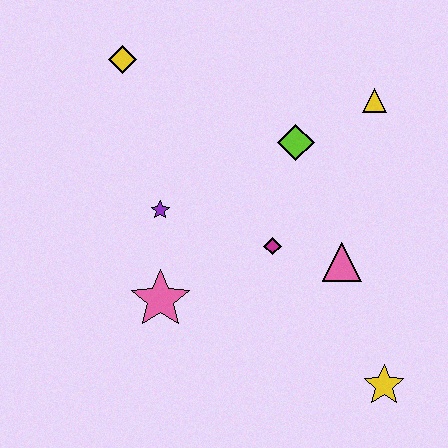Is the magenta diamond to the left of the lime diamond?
Yes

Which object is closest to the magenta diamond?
The pink triangle is closest to the magenta diamond.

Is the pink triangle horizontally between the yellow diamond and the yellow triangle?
Yes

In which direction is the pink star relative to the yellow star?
The pink star is to the left of the yellow star.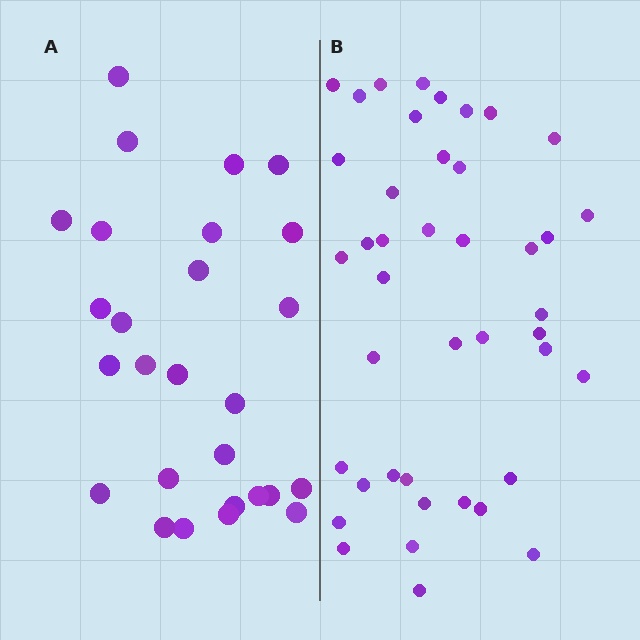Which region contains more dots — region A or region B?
Region B (the right region) has more dots.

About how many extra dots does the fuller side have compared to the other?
Region B has approximately 15 more dots than region A.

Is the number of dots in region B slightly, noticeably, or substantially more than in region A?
Region B has substantially more. The ratio is roughly 1.6 to 1.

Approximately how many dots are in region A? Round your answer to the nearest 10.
About 30 dots. (The exact count is 27, which rounds to 30.)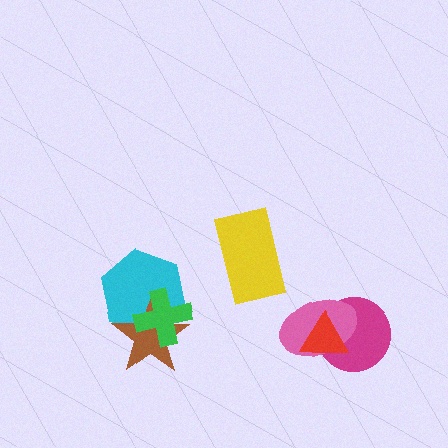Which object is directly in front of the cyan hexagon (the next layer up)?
The brown star is directly in front of the cyan hexagon.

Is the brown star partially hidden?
Yes, it is partially covered by another shape.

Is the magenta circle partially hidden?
Yes, it is partially covered by another shape.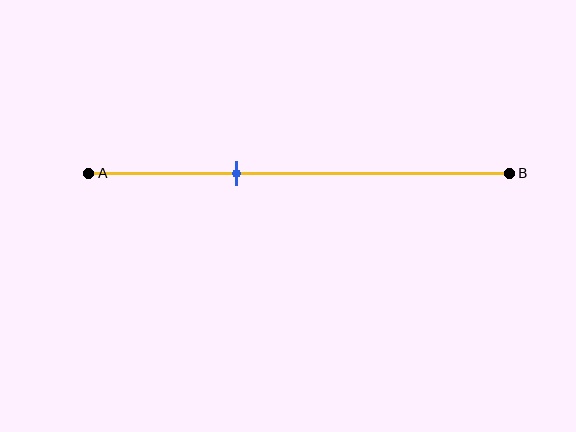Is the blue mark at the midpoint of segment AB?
No, the mark is at about 35% from A, not at the 50% midpoint.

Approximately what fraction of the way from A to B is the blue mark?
The blue mark is approximately 35% of the way from A to B.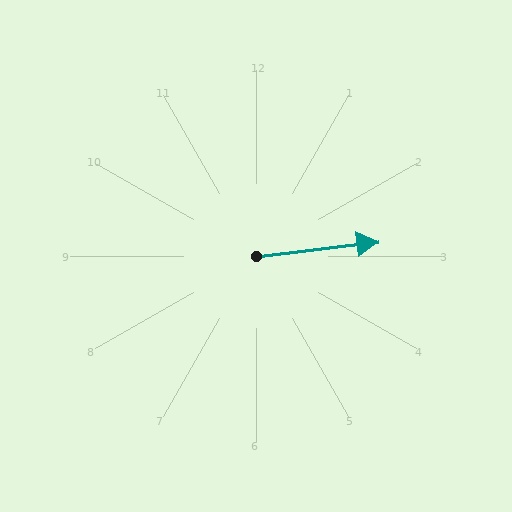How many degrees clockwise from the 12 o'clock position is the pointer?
Approximately 83 degrees.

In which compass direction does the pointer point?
East.